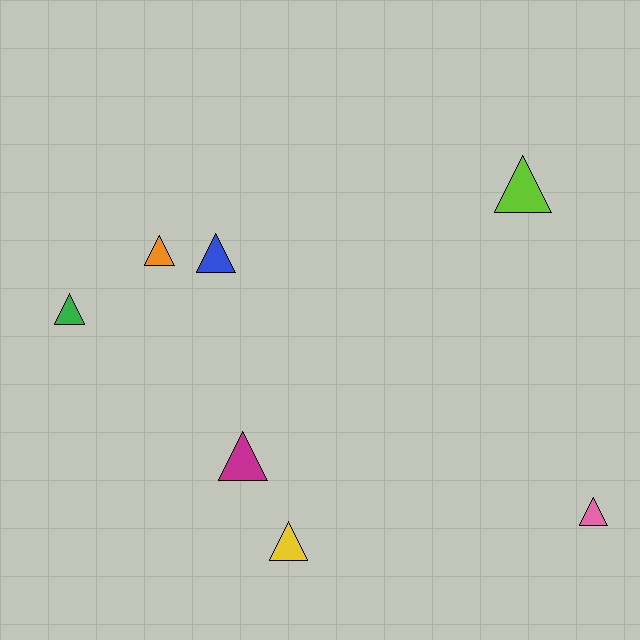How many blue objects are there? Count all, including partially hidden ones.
There is 1 blue object.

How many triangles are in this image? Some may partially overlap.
There are 7 triangles.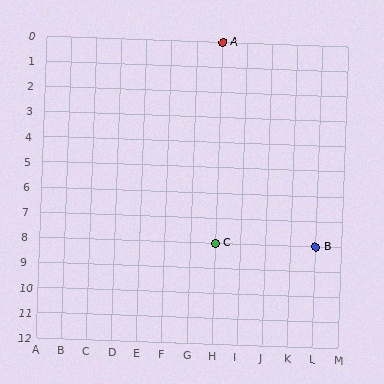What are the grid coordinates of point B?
Point B is at grid coordinates (L, 8).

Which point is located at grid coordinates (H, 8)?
Point C is at (H, 8).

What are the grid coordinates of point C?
Point C is at grid coordinates (H, 8).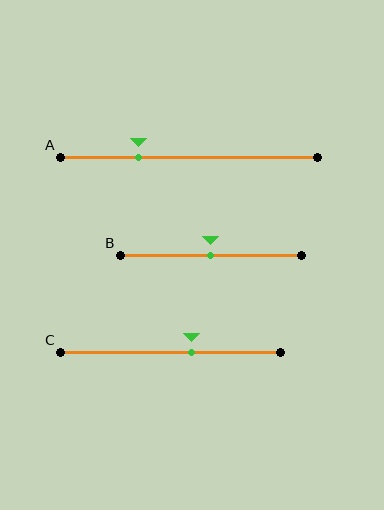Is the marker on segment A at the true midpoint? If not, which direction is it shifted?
No, the marker on segment A is shifted to the left by about 20% of the segment length.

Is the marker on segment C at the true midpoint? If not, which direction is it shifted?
No, the marker on segment C is shifted to the right by about 10% of the segment length.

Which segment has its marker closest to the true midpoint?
Segment B has its marker closest to the true midpoint.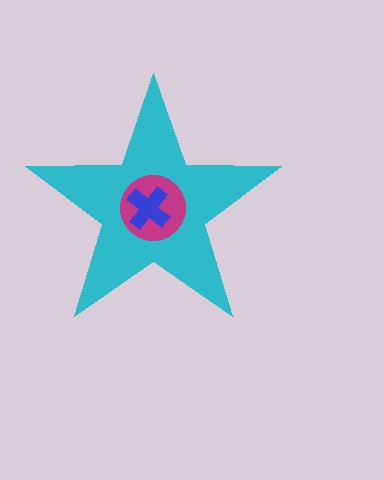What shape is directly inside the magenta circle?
The blue cross.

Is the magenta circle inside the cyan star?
Yes.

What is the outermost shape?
The cyan star.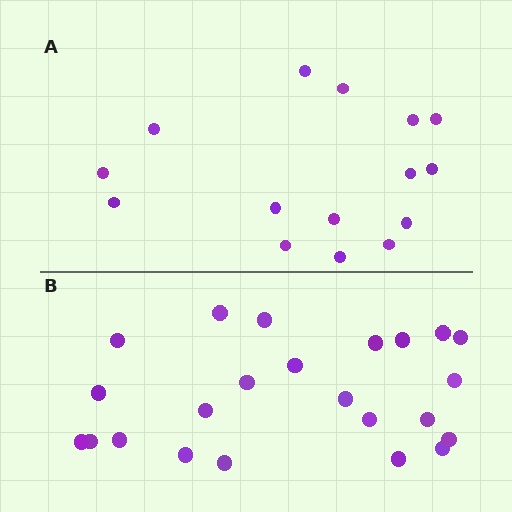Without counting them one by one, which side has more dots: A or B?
Region B (the bottom region) has more dots.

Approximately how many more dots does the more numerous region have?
Region B has roughly 8 or so more dots than region A.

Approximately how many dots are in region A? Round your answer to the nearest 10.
About 20 dots. (The exact count is 15, which rounds to 20.)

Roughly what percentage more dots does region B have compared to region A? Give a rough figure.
About 55% more.